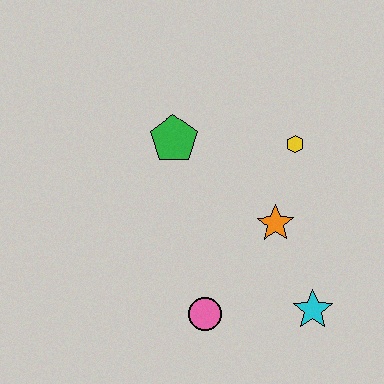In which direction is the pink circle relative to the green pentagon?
The pink circle is below the green pentagon.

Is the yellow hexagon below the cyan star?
No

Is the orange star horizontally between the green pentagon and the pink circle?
No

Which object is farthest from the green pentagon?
The cyan star is farthest from the green pentagon.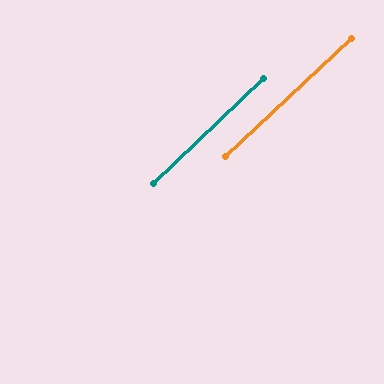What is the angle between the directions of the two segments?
Approximately 1 degree.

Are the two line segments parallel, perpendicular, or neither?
Parallel — their directions differ by only 0.6°.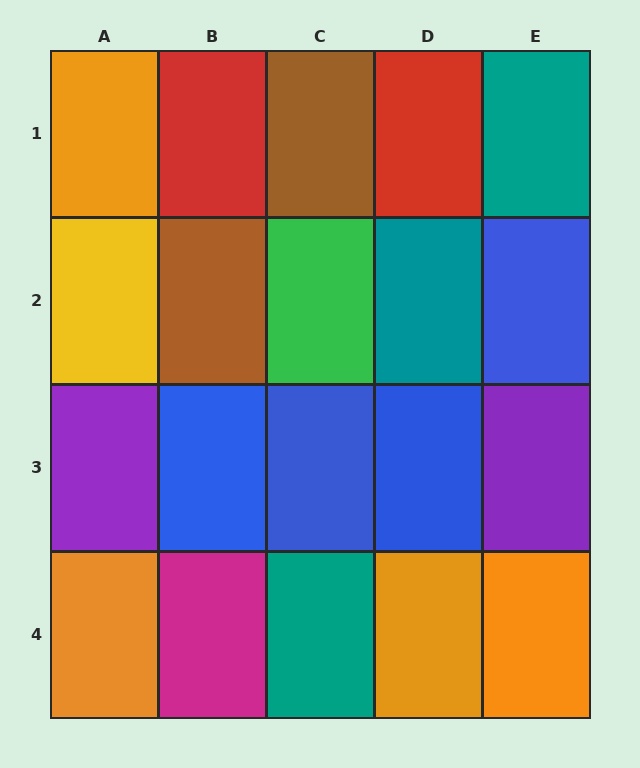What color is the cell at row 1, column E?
Teal.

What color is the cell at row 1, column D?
Red.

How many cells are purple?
2 cells are purple.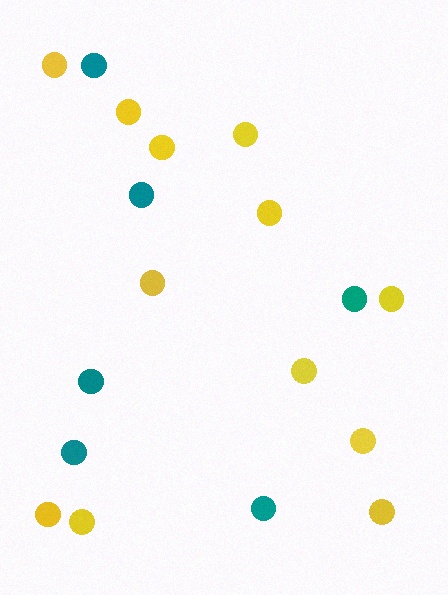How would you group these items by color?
There are 2 groups: one group of teal circles (6) and one group of yellow circles (12).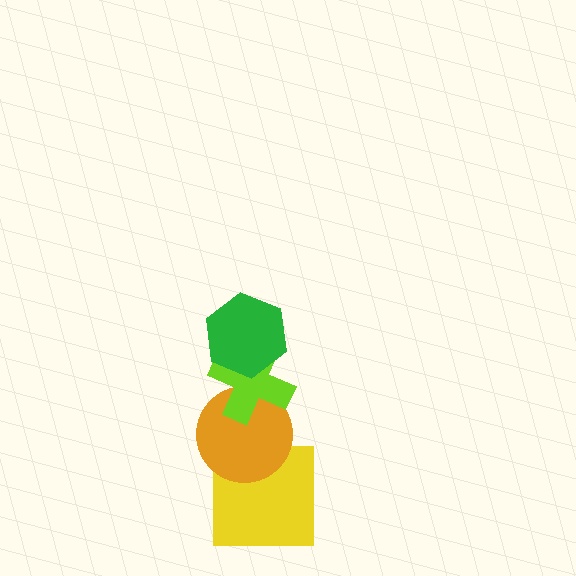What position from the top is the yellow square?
The yellow square is 4th from the top.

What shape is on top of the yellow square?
The orange circle is on top of the yellow square.